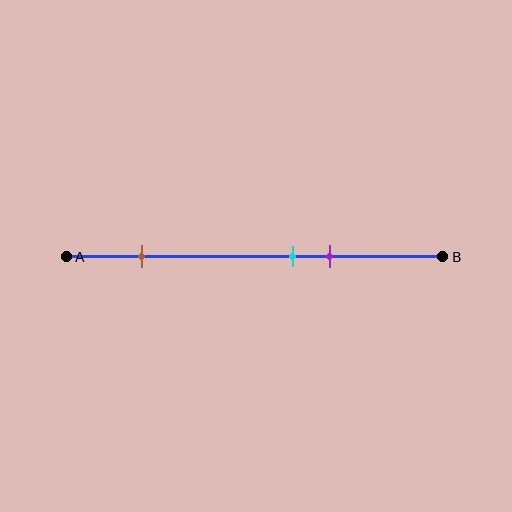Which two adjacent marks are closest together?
The cyan and purple marks are the closest adjacent pair.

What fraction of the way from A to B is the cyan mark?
The cyan mark is approximately 60% (0.6) of the way from A to B.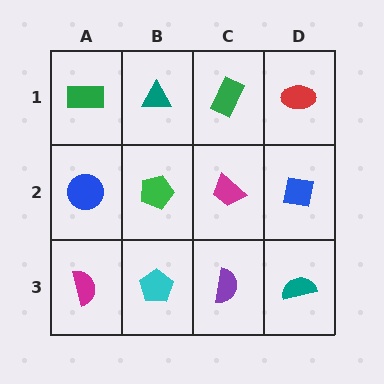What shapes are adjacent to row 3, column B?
A green pentagon (row 2, column B), a magenta semicircle (row 3, column A), a purple semicircle (row 3, column C).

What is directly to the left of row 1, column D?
A green rectangle.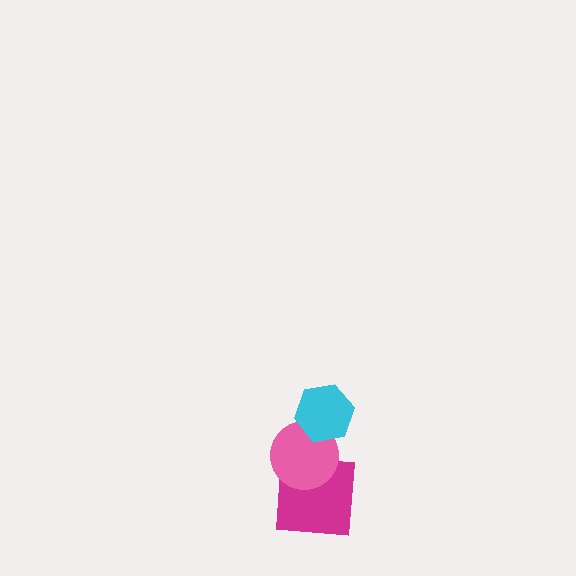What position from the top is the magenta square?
The magenta square is 3rd from the top.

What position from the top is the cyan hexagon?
The cyan hexagon is 1st from the top.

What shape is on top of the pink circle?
The cyan hexagon is on top of the pink circle.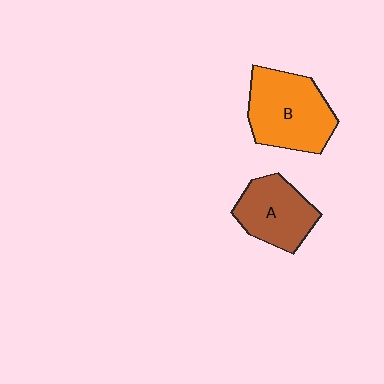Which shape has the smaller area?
Shape A (brown).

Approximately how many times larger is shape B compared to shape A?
Approximately 1.3 times.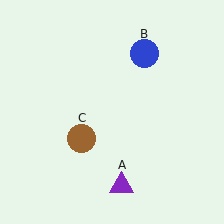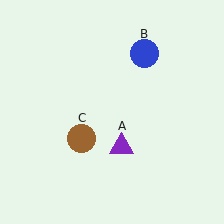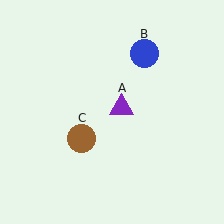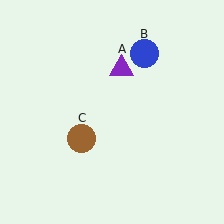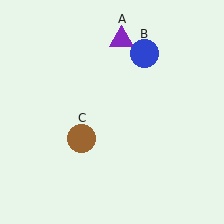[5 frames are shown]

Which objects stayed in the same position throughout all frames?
Blue circle (object B) and brown circle (object C) remained stationary.